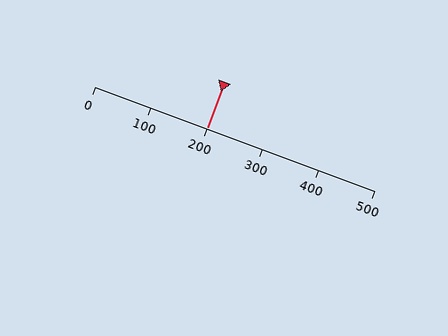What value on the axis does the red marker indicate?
The marker indicates approximately 200.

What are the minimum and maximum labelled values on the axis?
The axis runs from 0 to 500.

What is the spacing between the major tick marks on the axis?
The major ticks are spaced 100 apart.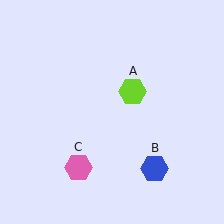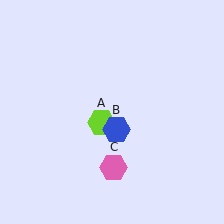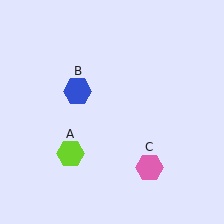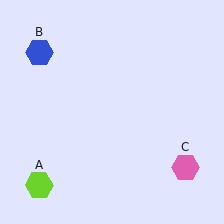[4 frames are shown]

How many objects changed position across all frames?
3 objects changed position: lime hexagon (object A), blue hexagon (object B), pink hexagon (object C).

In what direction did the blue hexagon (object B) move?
The blue hexagon (object B) moved up and to the left.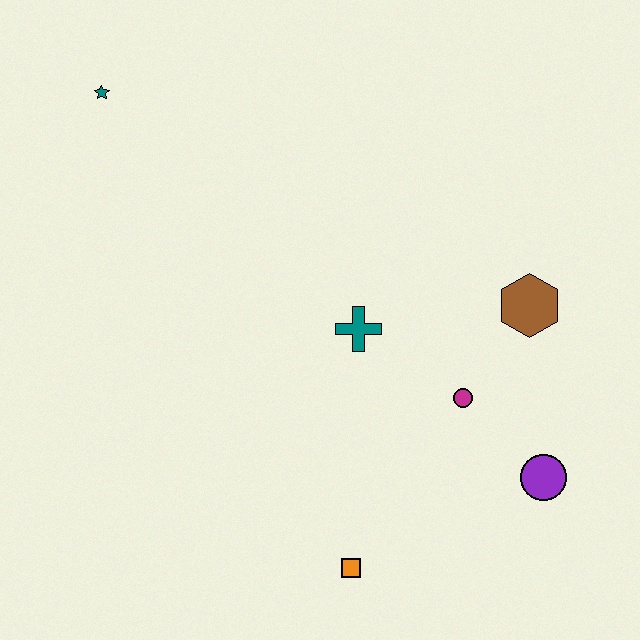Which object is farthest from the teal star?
The purple circle is farthest from the teal star.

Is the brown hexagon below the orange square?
No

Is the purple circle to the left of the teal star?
No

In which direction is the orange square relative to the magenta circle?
The orange square is below the magenta circle.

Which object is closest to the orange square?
The magenta circle is closest to the orange square.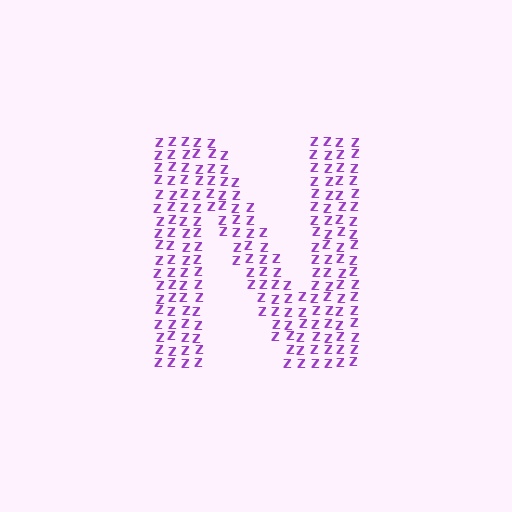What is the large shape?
The large shape is the letter N.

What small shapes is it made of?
It is made of small letter Z's.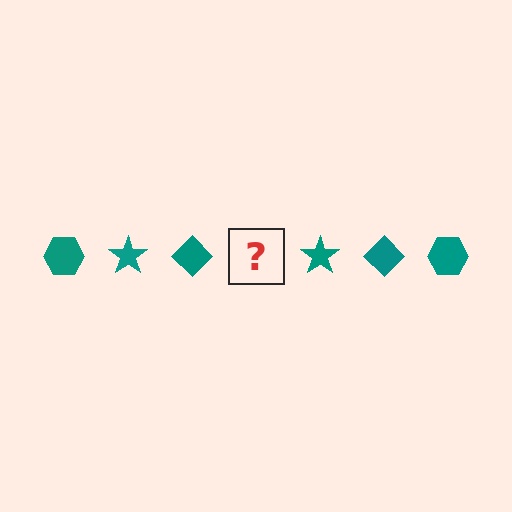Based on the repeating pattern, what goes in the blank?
The blank should be a teal hexagon.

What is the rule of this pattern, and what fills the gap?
The rule is that the pattern cycles through hexagon, star, diamond shapes in teal. The gap should be filled with a teal hexagon.